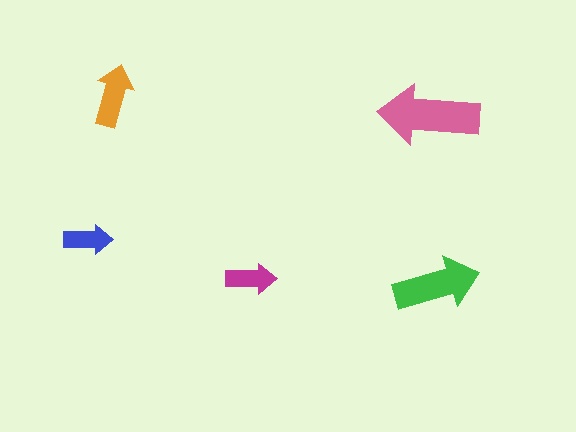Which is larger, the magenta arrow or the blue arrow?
The magenta one.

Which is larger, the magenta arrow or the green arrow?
The green one.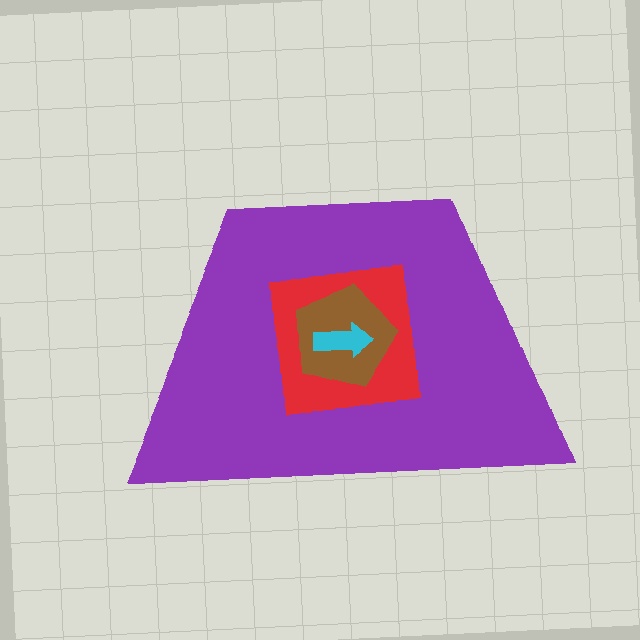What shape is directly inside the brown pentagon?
The cyan arrow.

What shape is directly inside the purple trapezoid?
The red square.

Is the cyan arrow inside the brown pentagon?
Yes.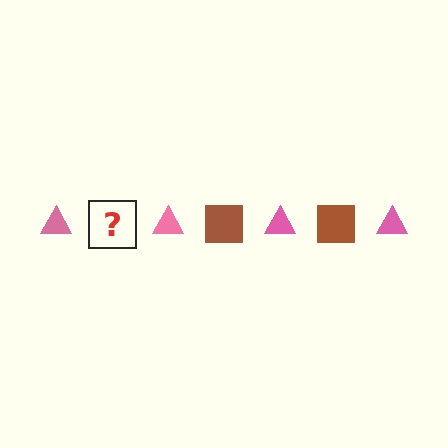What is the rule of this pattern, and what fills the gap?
The rule is that the pattern alternates between pink triangle and brown square. The gap should be filled with a brown square.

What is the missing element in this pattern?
The missing element is a brown square.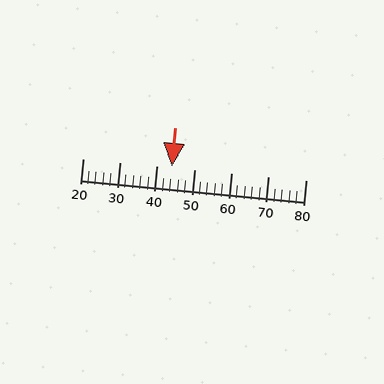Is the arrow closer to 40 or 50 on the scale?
The arrow is closer to 40.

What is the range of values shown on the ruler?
The ruler shows values from 20 to 80.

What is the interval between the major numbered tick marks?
The major tick marks are spaced 10 units apart.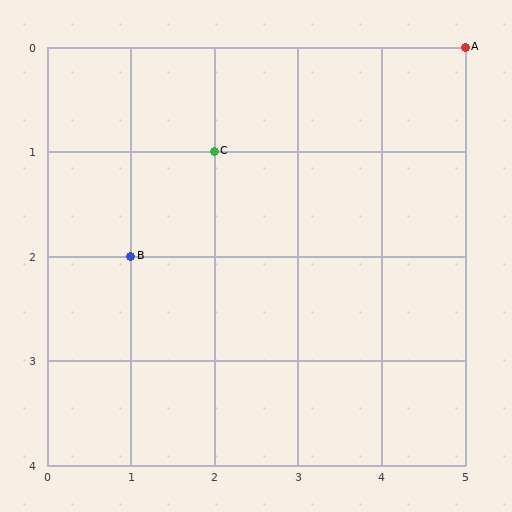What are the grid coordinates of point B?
Point B is at grid coordinates (1, 2).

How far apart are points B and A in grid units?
Points B and A are 4 columns and 2 rows apart (about 4.5 grid units diagonally).